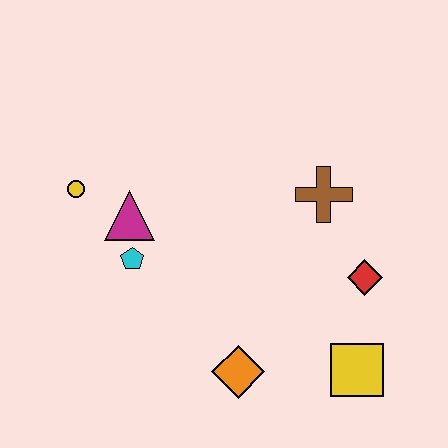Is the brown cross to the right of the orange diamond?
Yes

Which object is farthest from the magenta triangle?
The yellow square is farthest from the magenta triangle.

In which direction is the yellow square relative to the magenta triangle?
The yellow square is to the right of the magenta triangle.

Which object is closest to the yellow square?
The red diamond is closest to the yellow square.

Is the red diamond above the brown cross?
No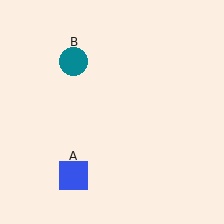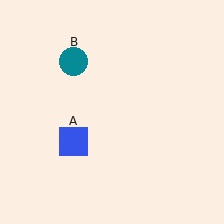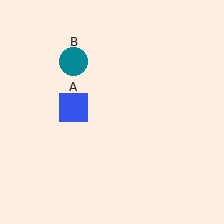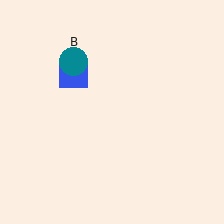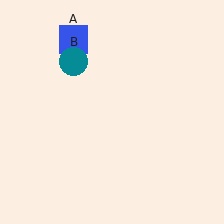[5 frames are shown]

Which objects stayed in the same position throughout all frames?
Teal circle (object B) remained stationary.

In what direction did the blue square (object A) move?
The blue square (object A) moved up.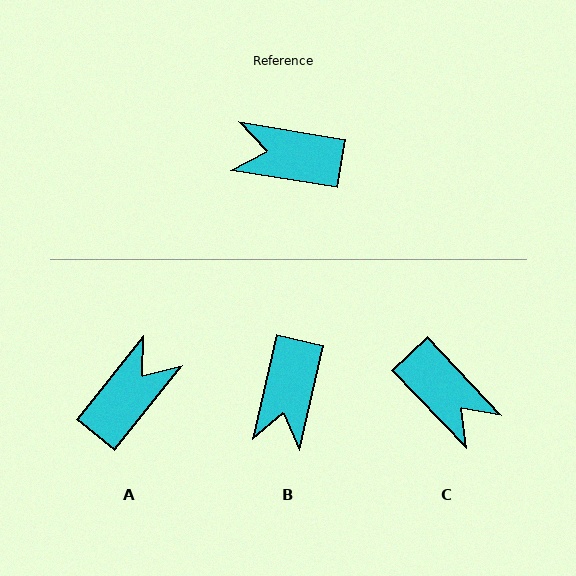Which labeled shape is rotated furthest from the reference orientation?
C, about 143 degrees away.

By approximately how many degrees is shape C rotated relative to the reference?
Approximately 143 degrees counter-clockwise.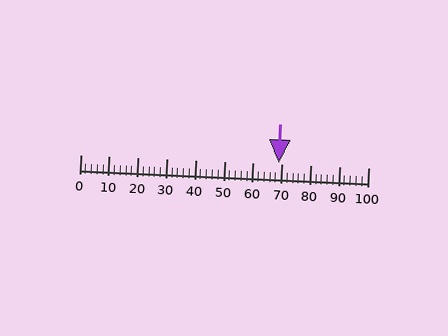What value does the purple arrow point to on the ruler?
The purple arrow points to approximately 69.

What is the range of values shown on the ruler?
The ruler shows values from 0 to 100.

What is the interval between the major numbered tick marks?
The major tick marks are spaced 10 units apart.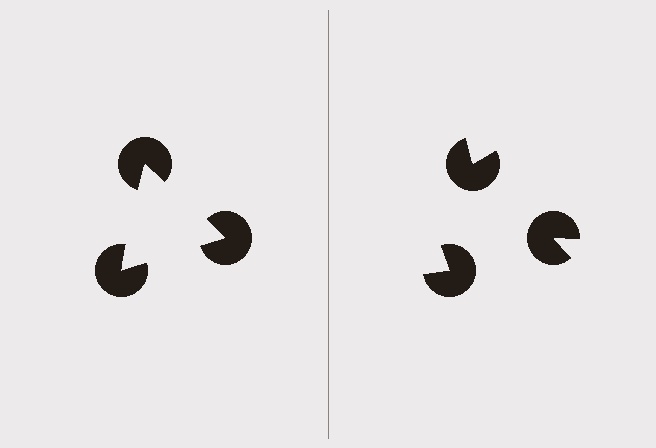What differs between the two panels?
The pac-man discs are positioned identically on both sides; only the wedge orientations differ. On the left they align to a triangle; on the right they are misaligned.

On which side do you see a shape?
An illusory triangle appears on the left side. On the right side the wedge cuts are rotated, so no coherent shape forms.